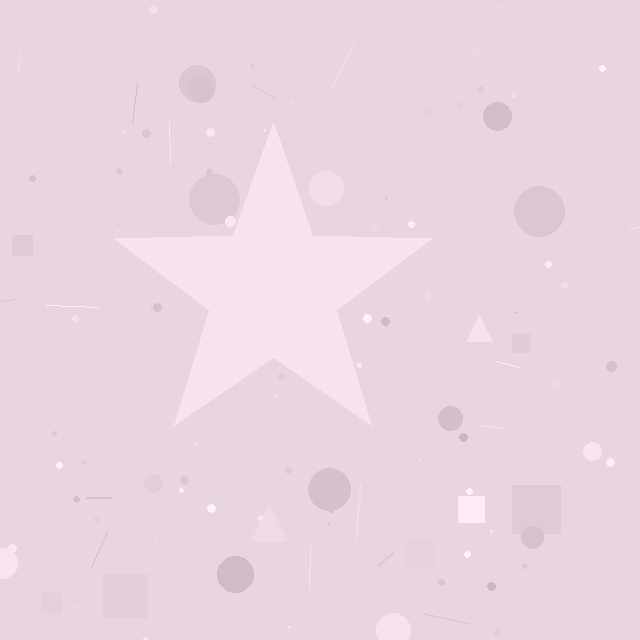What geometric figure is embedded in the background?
A star is embedded in the background.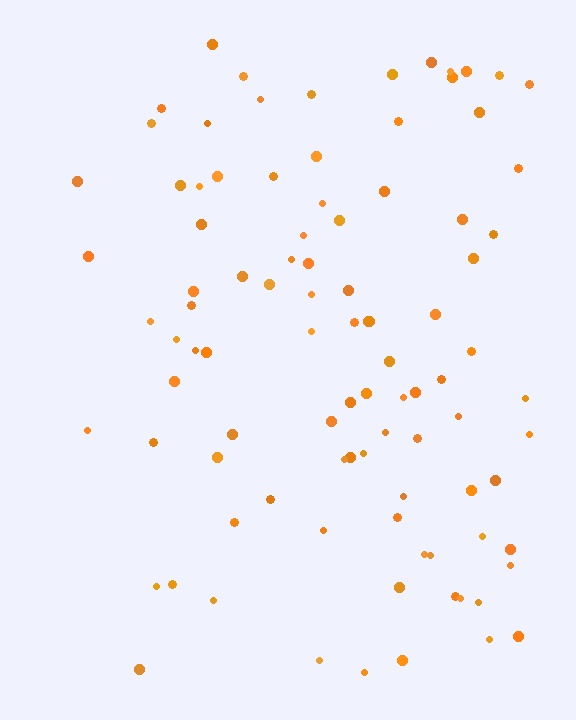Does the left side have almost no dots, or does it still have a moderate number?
Still a moderate number, just noticeably fewer than the right.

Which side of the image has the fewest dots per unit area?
The left.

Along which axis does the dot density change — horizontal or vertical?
Horizontal.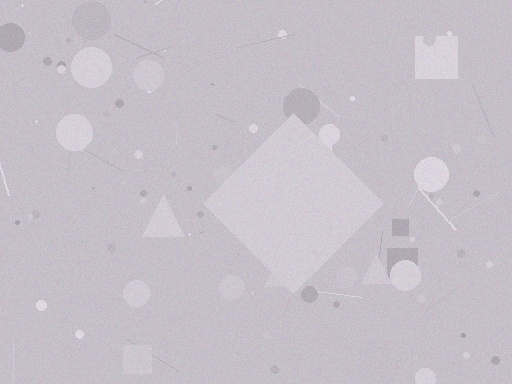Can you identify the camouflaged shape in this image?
The camouflaged shape is a diamond.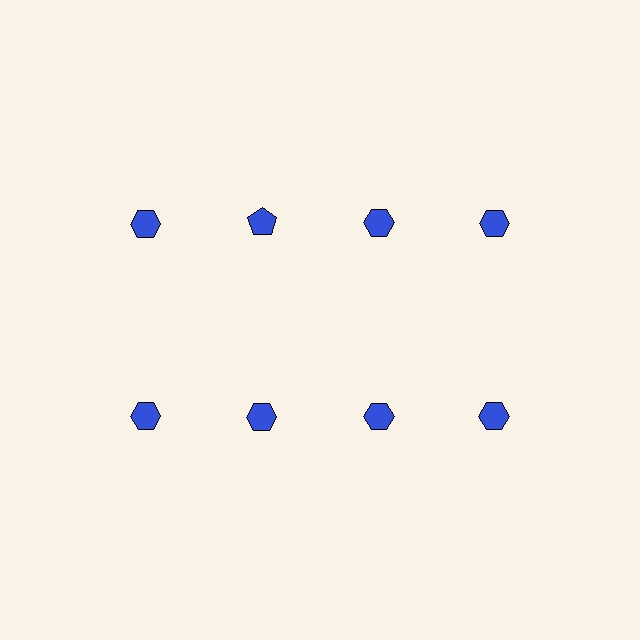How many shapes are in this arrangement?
There are 8 shapes arranged in a grid pattern.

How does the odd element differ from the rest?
It has a different shape: pentagon instead of hexagon.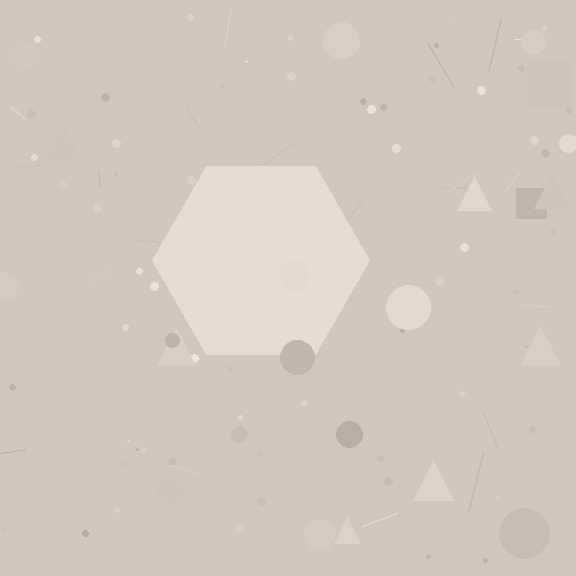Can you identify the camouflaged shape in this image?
The camouflaged shape is a hexagon.